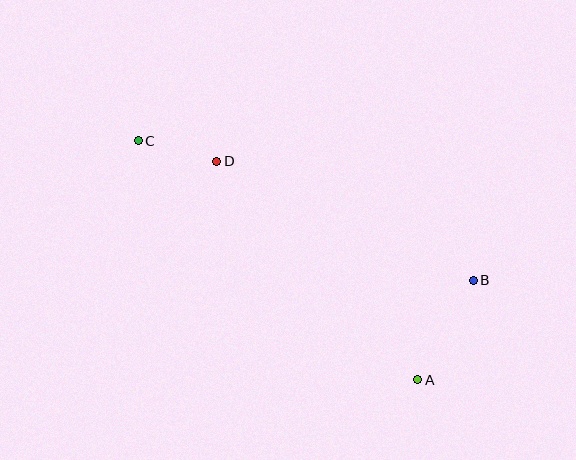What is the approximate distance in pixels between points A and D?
The distance between A and D is approximately 297 pixels.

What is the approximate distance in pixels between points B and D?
The distance between B and D is approximately 283 pixels.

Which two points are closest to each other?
Points C and D are closest to each other.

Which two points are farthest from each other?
Points A and C are farthest from each other.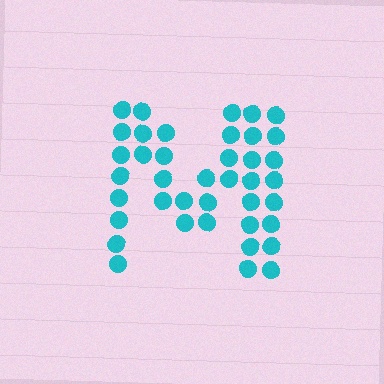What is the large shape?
The large shape is the letter M.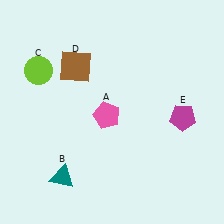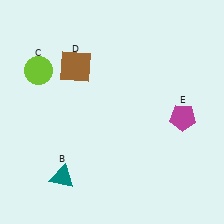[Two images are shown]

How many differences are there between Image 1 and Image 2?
There is 1 difference between the two images.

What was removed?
The pink pentagon (A) was removed in Image 2.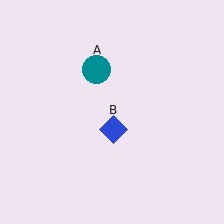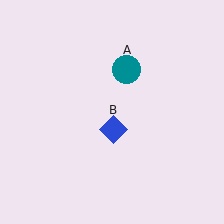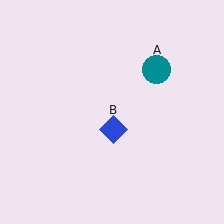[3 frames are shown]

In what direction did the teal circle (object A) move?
The teal circle (object A) moved right.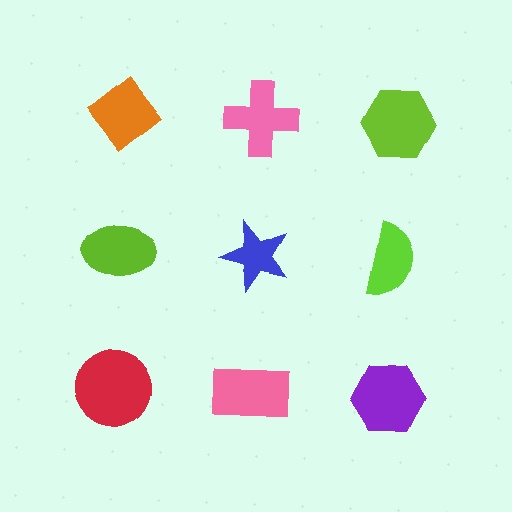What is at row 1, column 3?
A lime hexagon.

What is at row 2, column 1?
A lime ellipse.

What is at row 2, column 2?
A blue star.